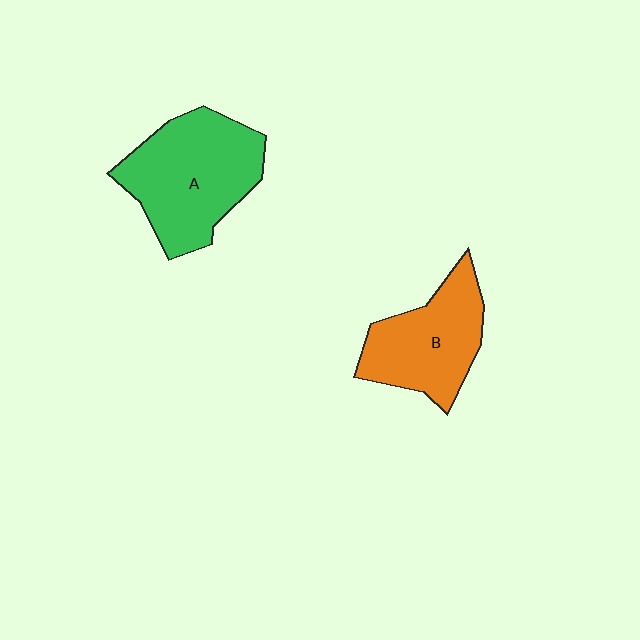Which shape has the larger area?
Shape A (green).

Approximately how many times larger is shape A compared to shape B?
Approximately 1.3 times.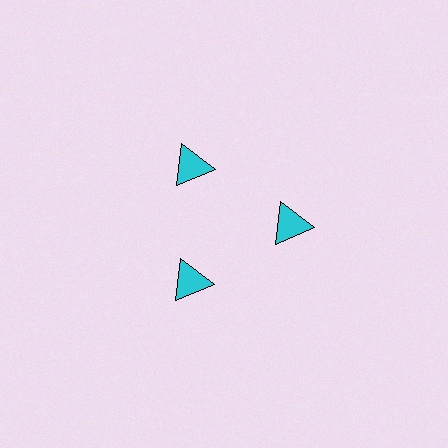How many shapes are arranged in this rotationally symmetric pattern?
There are 3 shapes, arranged in 3 groups of 1.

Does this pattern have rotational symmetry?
Yes, this pattern has 3-fold rotational symmetry. It looks the same after rotating 120 degrees around the center.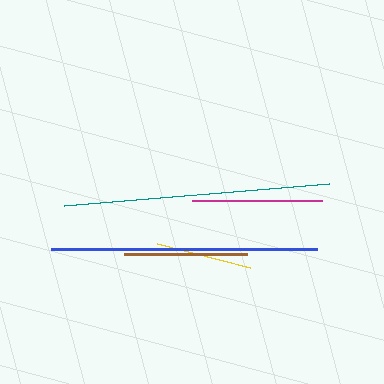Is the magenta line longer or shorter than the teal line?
The teal line is longer than the magenta line.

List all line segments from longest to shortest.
From longest to shortest: blue, teal, magenta, brown, yellow.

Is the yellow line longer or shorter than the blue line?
The blue line is longer than the yellow line.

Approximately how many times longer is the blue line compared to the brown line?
The blue line is approximately 2.2 times the length of the brown line.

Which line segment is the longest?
The blue line is the longest at approximately 266 pixels.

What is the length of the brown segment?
The brown segment is approximately 123 pixels long.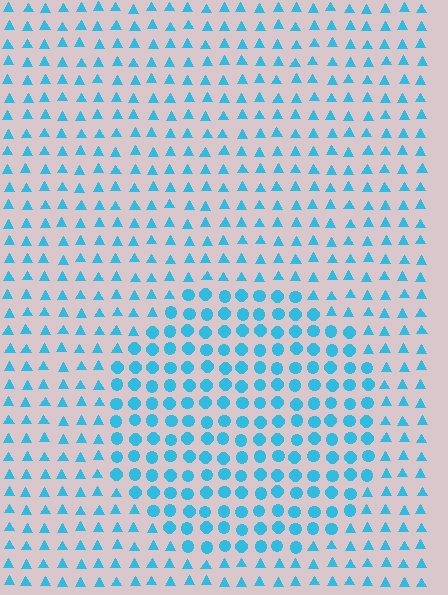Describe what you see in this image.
The image is filled with small cyan elements arranged in a uniform grid. A circle-shaped region contains circles, while the surrounding area contains triangles. The boundary is defined purely by the change in element shape.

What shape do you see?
I see a circle.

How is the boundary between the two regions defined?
The boundary is defined by a change in element shape: circles inside vs. triangles outside. All elements share the same color and spacing.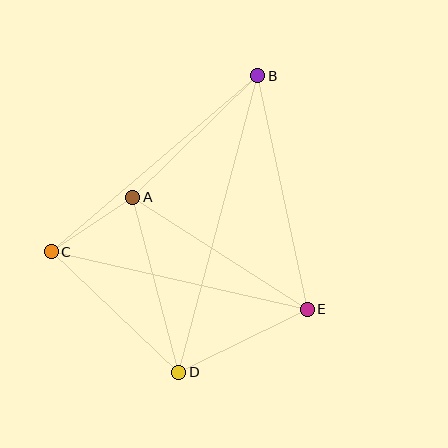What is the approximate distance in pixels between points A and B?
The distance between A and B is approximately 175 pixels.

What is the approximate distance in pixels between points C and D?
The distance between C and D is approximately 175 pixels.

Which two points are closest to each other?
Points A and C are closest to each other.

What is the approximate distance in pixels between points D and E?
The distance between D and E is approximately 143 pixels.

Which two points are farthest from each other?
Points B and D are farthest from each other.